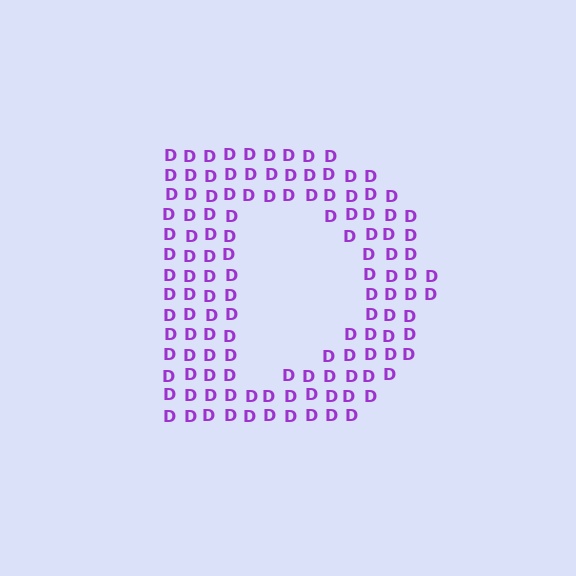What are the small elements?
The small elements are letter D's.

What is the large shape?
The large shape is the letter D.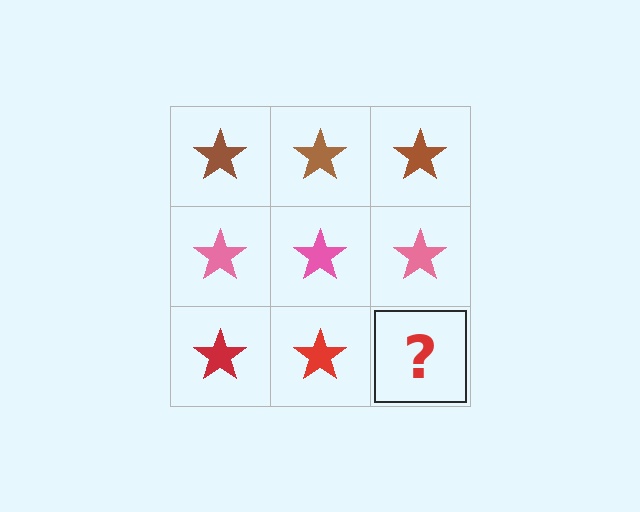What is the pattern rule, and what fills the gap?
The rule is that each row has a consistent color. The gap should be filled with a red star.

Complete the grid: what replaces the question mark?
The question mark should be replaced with a red star.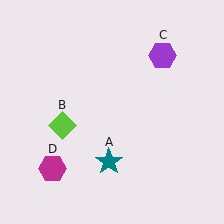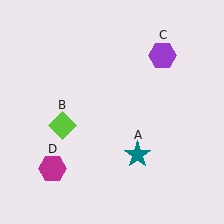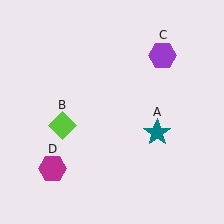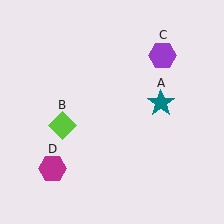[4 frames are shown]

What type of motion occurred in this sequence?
The teal star (object A) rotated counterclockwise around the center of the scene.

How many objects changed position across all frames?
1 object changed position: teal star (object A).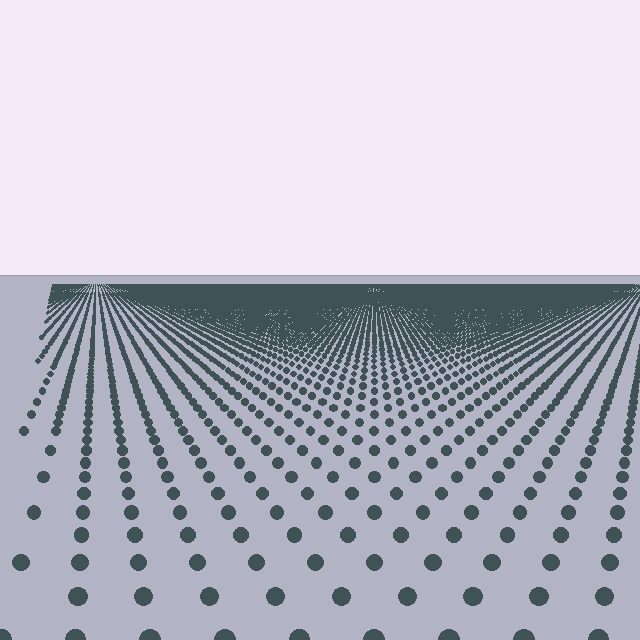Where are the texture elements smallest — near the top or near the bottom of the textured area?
Near the top.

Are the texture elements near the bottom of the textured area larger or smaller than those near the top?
Larger. Near the bottom, elements are closer to the viewer and appear at a bigger on-screen size.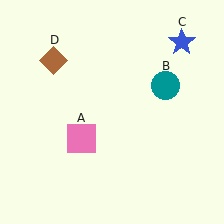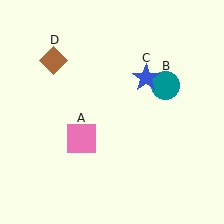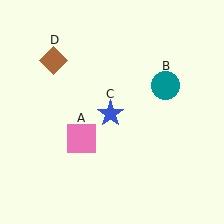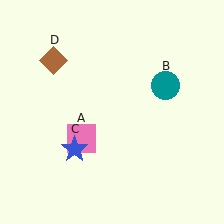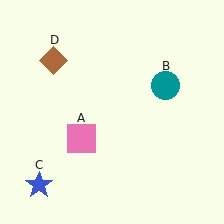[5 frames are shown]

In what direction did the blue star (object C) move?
The blue star (object C) moved down and to the left.